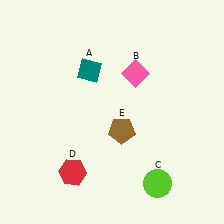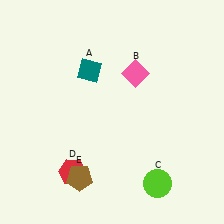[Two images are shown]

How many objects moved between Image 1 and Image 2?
1 object moved between the two images.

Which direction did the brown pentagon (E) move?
The brown pentagon (E) moved down.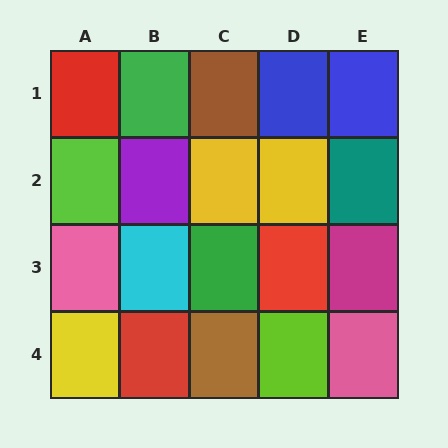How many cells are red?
3 cells are red.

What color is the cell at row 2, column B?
Purple.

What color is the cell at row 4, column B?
Red.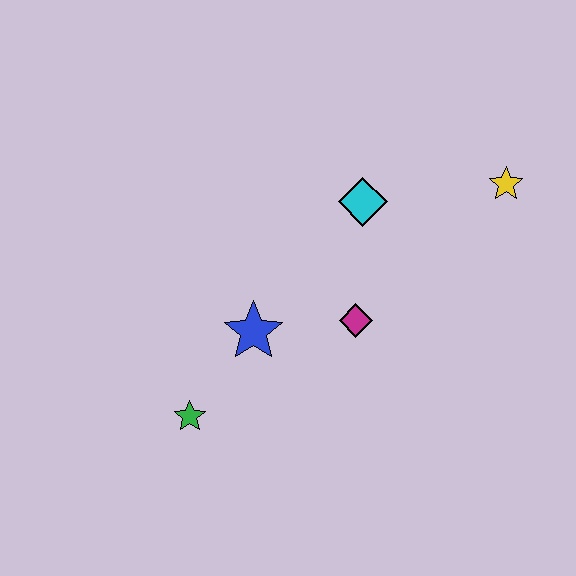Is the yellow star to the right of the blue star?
Yes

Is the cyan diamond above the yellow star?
No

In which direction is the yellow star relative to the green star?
The yellow star is to the right of the green star.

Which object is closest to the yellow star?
The cyan diamond is closest to the yellow star.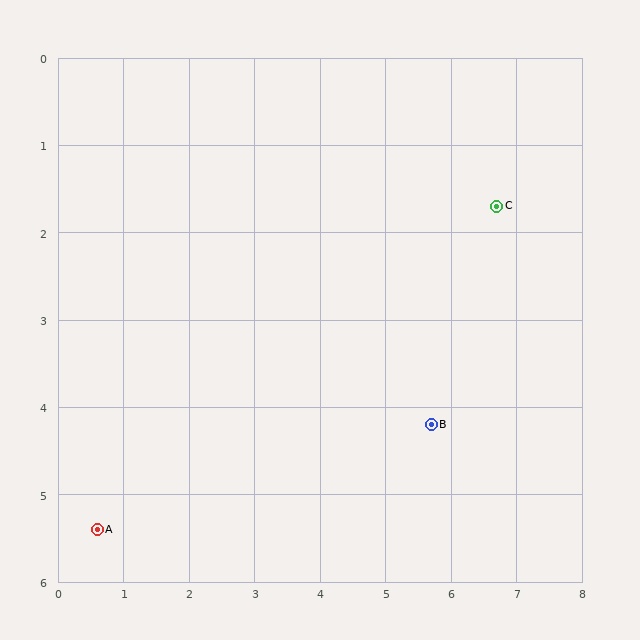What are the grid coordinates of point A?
Point A is at approximately (0.6, 5.4).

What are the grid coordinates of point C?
Point C is at approximately (6.7, 1.7).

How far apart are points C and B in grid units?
Points C and B are about 2.7 grid units apart.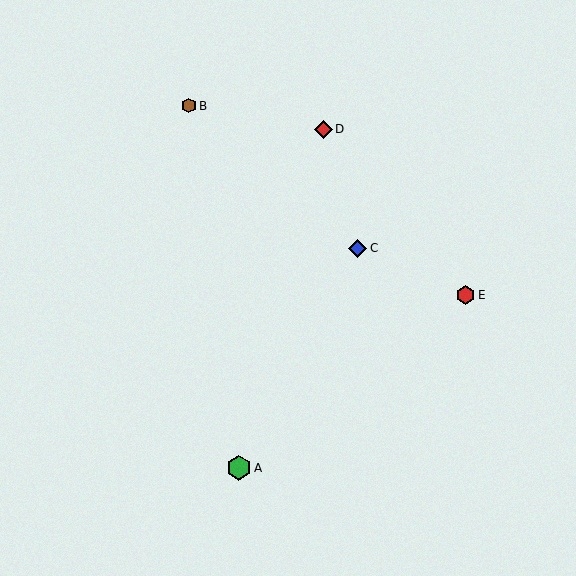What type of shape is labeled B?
Shape B is a brown hexagon.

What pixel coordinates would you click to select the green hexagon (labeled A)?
Click at (239, 468) to select the green hexagon A.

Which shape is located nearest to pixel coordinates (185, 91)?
The brown hexagon (labeled B) at (189, 106) is nearest to that location.